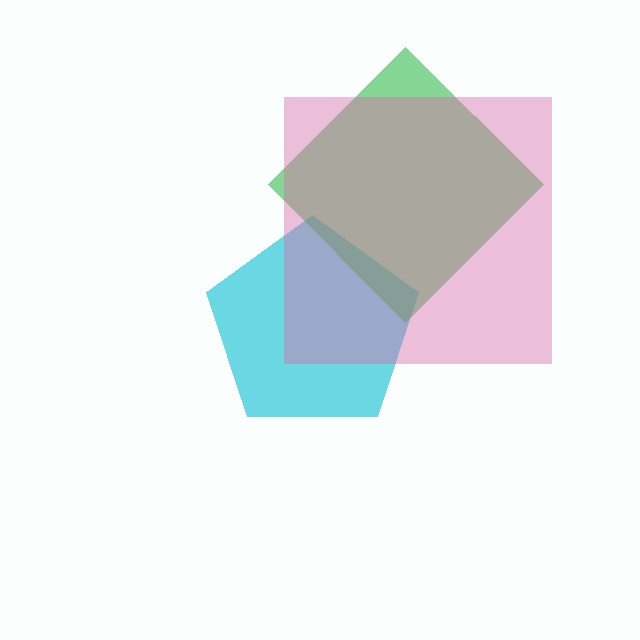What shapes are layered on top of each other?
The layered shapes are: a cyan pentagon, a green diamond, a pink square.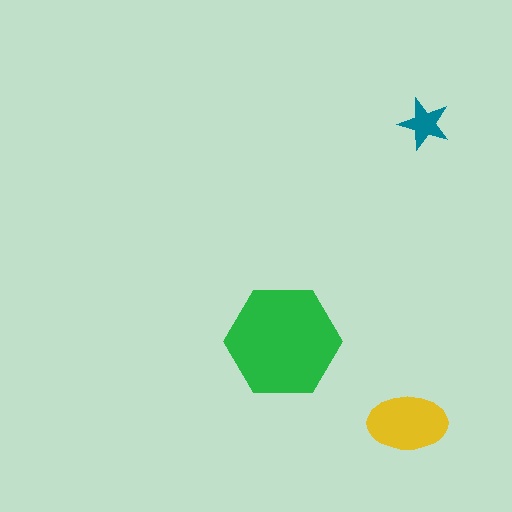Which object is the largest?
The green hexagon.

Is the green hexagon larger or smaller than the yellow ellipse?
Larger.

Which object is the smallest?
The teal star.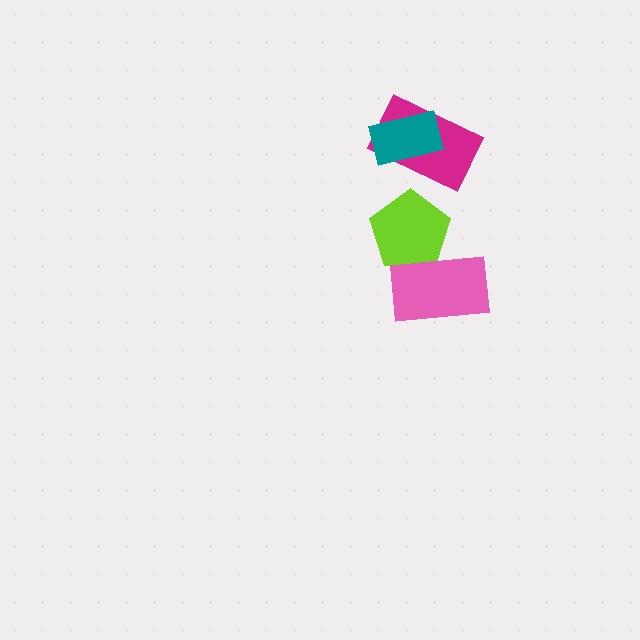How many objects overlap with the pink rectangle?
1 object overlaps with the pink rectangle.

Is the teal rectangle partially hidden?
No, no other shape covers it.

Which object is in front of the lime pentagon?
The pink rectangle is in front of the lime pentagon.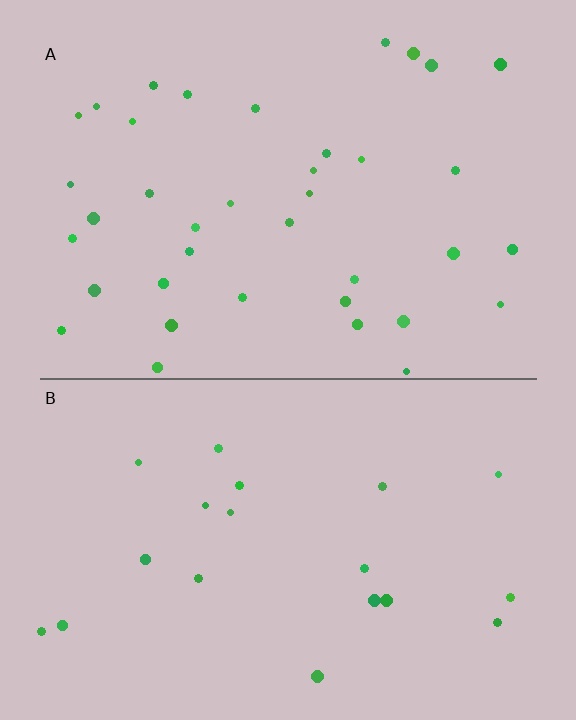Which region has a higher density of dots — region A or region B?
A (the top).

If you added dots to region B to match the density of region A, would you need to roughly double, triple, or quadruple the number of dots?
Approximately double.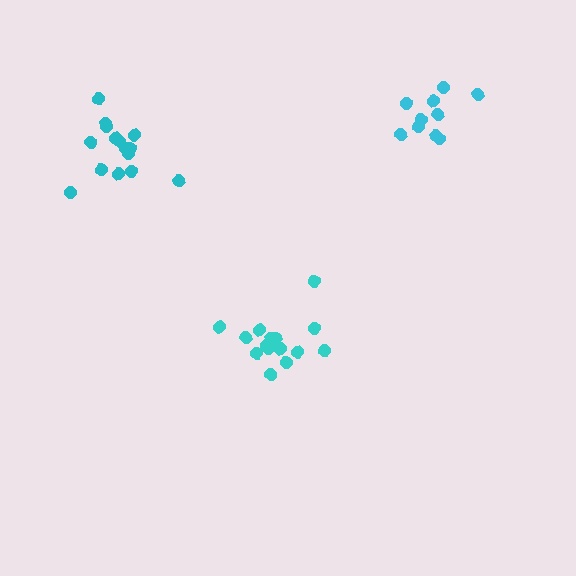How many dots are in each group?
Group 1: 16 dots, Group 2: 10 dots, Group 3: 15 dots (41 total).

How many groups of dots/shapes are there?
There are 3 groups.